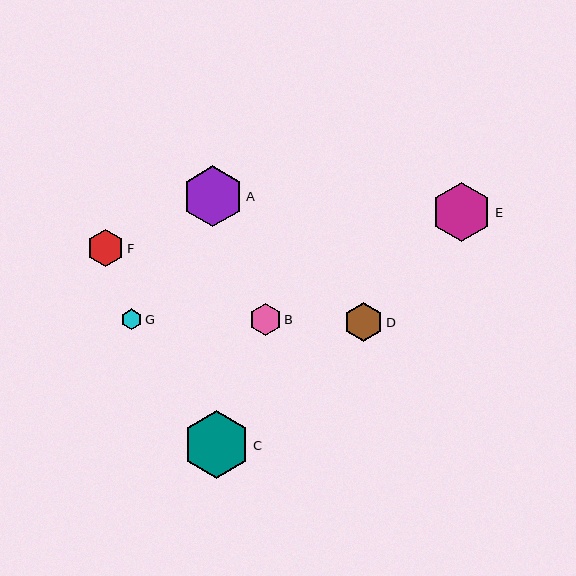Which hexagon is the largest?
Hexagon C is the largest with a size of approximately 67 pixels.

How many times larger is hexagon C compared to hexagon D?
Hexagon C is approximately 1.7 times the size of hexagon D.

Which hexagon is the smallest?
Hexagon G is the smallest with a size of approximately 21 pixels.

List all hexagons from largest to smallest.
From largest to smallest: C, A, E, D, F, B, G.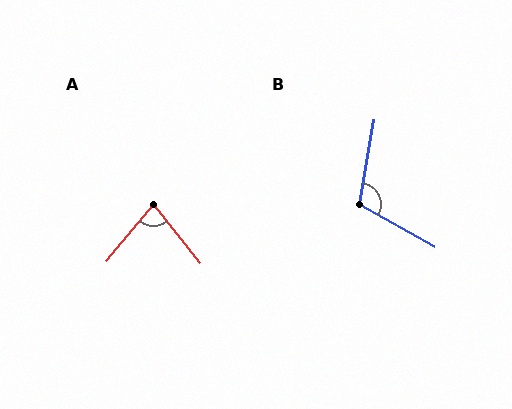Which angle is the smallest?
A, at approximately 78 degrees.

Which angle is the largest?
B, at approximately 109 degrees.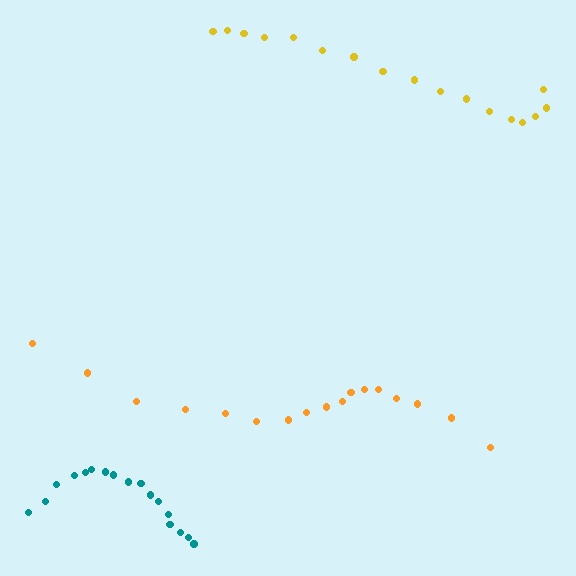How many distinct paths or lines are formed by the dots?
There are 3 distinct paths.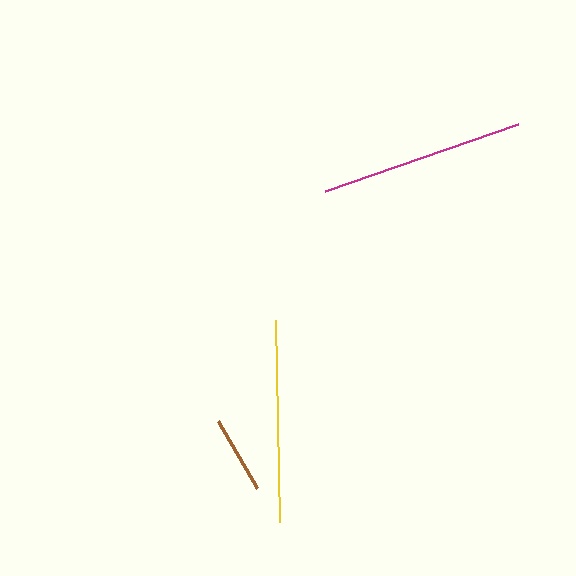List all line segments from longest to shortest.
From longest to shortest: magenta, yellow, brown.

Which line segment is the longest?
The magenta line is the longest at approximately 205 pixels.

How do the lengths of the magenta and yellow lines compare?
The magenta and yellow lines are approximately the same length.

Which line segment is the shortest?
The brown line is the shortest at approximately 77 pixels.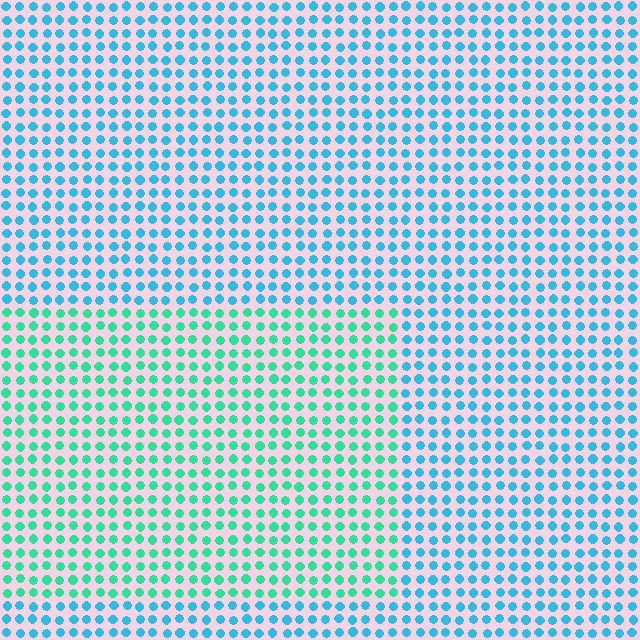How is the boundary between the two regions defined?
The boundary is defined purely by a slight shift in hue (about 36 degrees). Spacing, size, and orientation are identical on both sides.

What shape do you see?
I see a rectangle.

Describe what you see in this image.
The image is filled with small cyan elements in a uniform arrangement. A rectangle-shaped region is visible where the elements are tinted to a slightly different hue, forming a subtle color boundary.